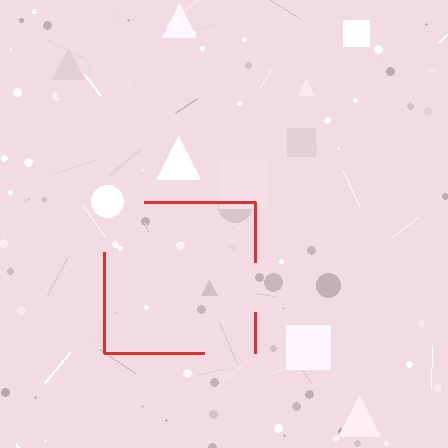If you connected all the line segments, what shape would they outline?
They would outline a square.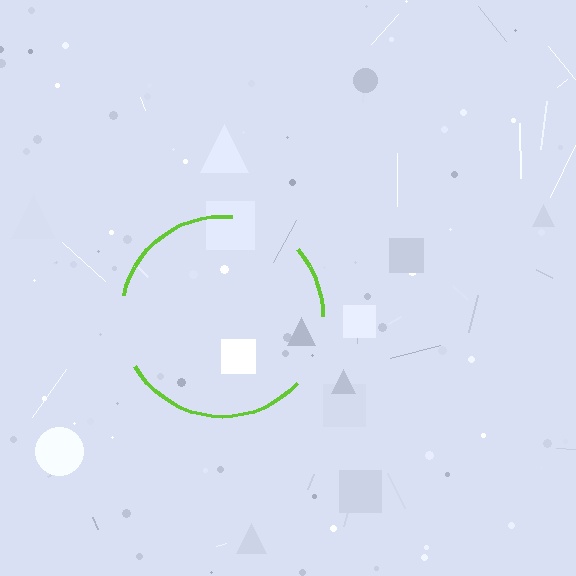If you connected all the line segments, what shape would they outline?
They would outline a circle.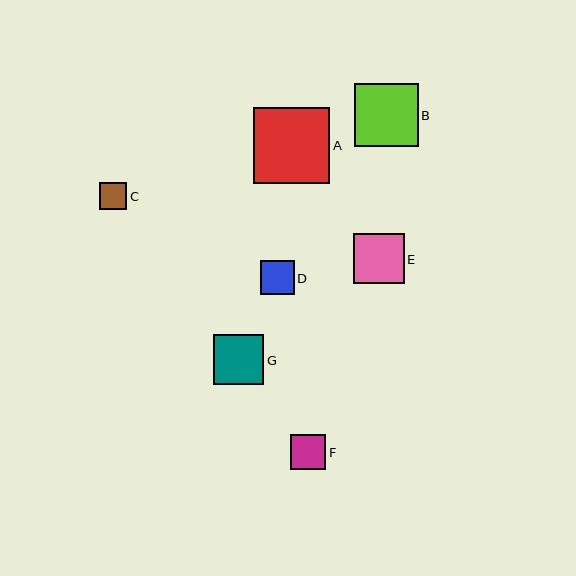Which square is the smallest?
Square C is the smallest with a size of approximately 27 pixels.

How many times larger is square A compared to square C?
Square A is approximately 2.8 times the size of square C.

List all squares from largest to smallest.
From largest to smallest: A, B, G, E, F, D, C.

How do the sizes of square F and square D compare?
Square F and square D are approximately the same size.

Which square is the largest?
Square A is the largest with a size of approximately 76 pixels.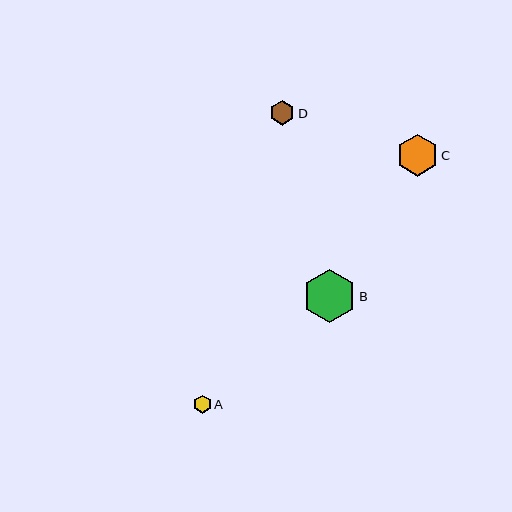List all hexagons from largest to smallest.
From largest to smallest: B, C, D, A.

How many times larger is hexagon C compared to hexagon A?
Hexagon C is approximately 2.3 times the size of hexagon A.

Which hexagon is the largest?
Hexagon B is the largest with a size of approximately 54 pixels.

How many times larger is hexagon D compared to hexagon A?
Hexagon D is approximately 1.4 times the size of hexagon A.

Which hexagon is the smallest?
Hexagon A is the smallest with a size of approximately 18 pixels.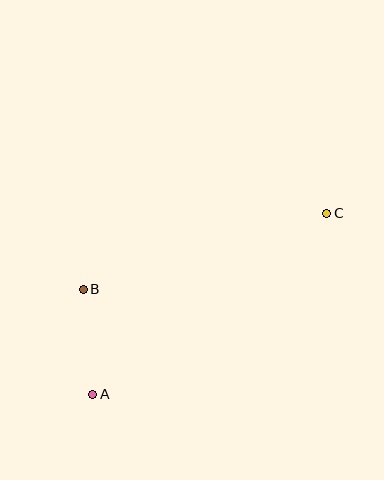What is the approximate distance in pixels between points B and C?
The distance between B and C is approximately 255 pixels.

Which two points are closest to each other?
Points A and B are closest to each other.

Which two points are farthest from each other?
Points A and C are farthest from each other.